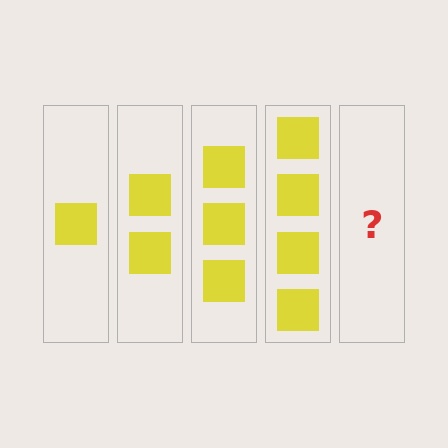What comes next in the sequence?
The next element should be 5 squares.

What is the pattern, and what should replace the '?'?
The pattern is that each step adds one more square. The '?' should be 5 squares.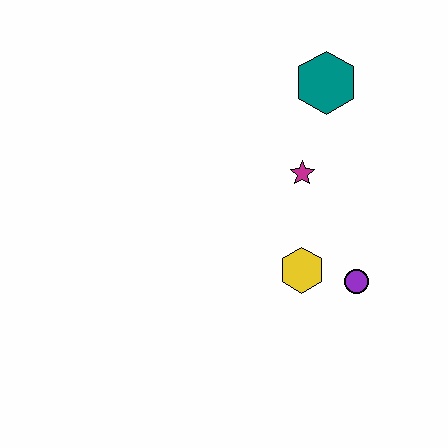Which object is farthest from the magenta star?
The purple circle is farthest from the magenta star.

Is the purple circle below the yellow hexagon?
Yes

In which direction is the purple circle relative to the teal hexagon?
The purple circle is below the teal hexagon.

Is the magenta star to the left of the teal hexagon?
Yes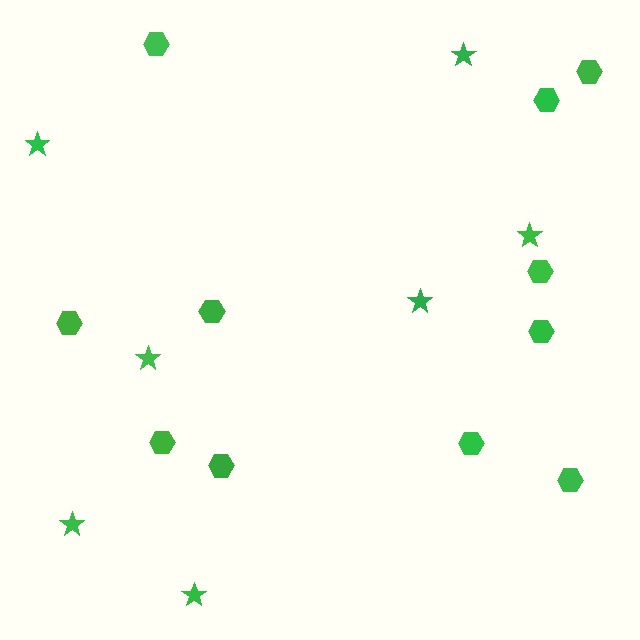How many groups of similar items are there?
There are 2 groups: one group of hexagons (11) and one group of stars (7).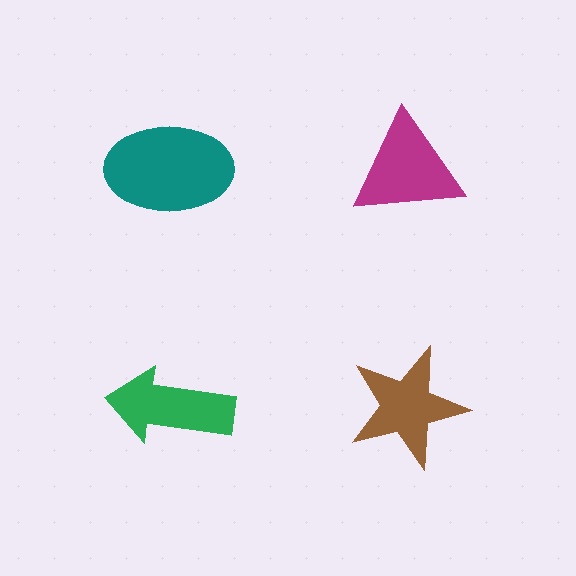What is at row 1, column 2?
A magenta triangle.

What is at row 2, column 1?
A green arrow.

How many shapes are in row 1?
2 shapes.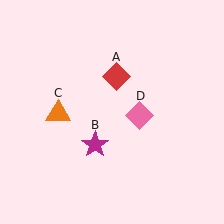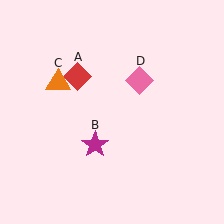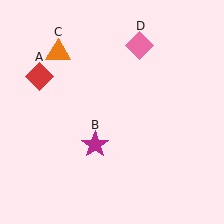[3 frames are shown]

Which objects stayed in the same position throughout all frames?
Magenta star (object B) remained stationary.